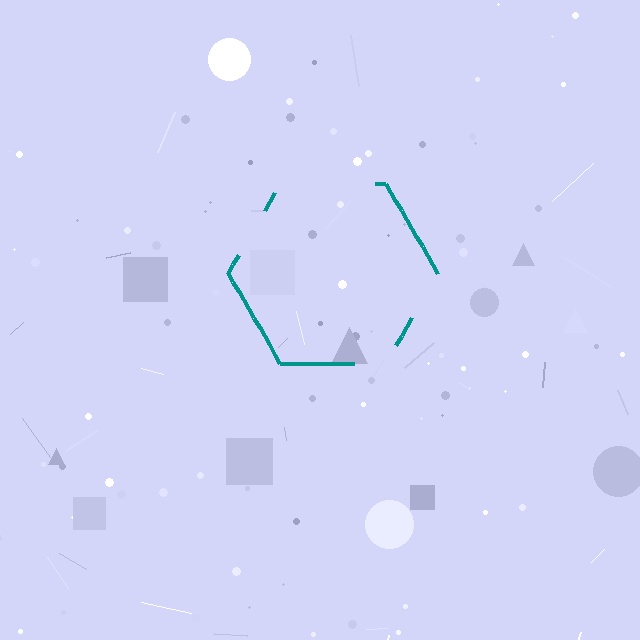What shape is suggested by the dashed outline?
The dashed outline suggests a hexagon.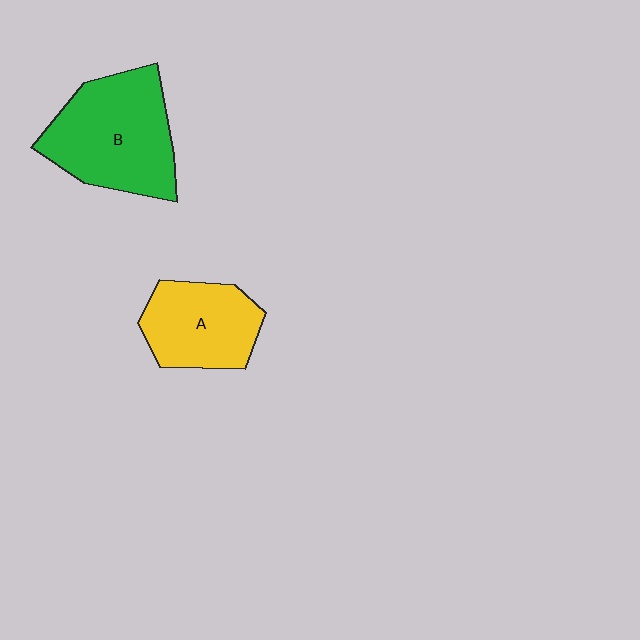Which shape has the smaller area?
Shape A (yellow).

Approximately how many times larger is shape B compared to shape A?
Approximately 1.4 times.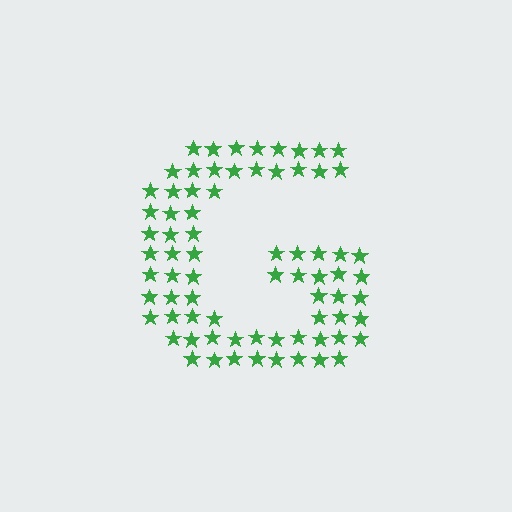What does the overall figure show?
The overall figure shows the letter G.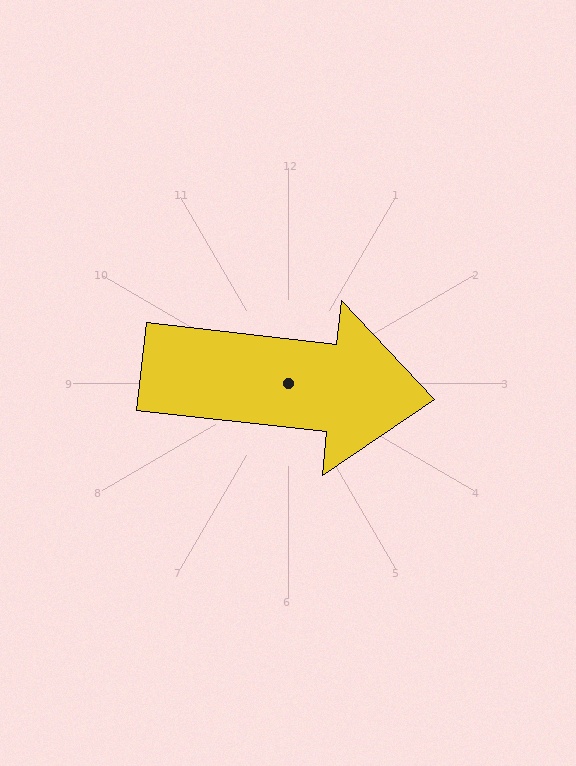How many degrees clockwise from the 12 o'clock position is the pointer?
Approximately 96 degrees.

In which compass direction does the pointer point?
East.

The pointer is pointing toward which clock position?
Roughly 3 o'clock.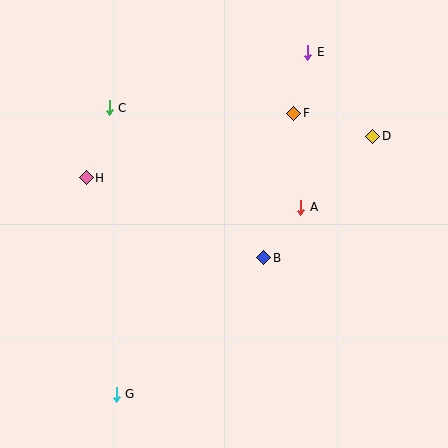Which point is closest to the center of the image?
Point B at (264, 258) is closest to the center.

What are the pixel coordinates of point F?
Point F is at (294, 113).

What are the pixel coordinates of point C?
Point C is at (109, 108).